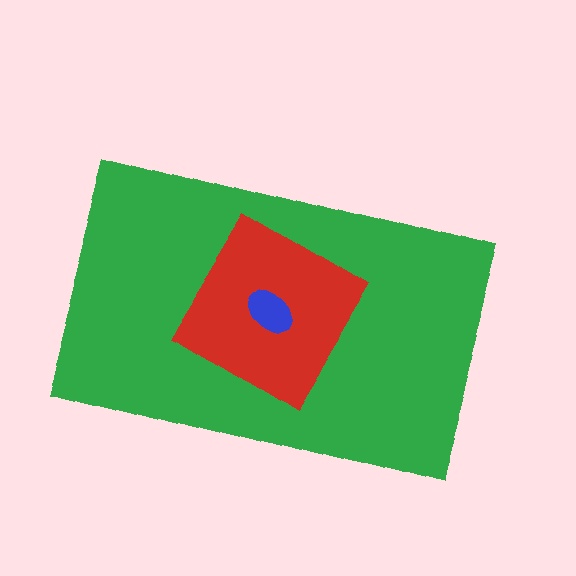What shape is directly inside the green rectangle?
The red diamond.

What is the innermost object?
The blue ellipse.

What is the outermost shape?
The green rectangle.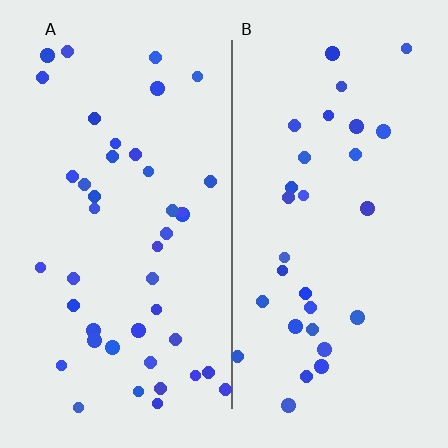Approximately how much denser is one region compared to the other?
Approximately 1.4× — region A over region B.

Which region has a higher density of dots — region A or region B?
A (the left).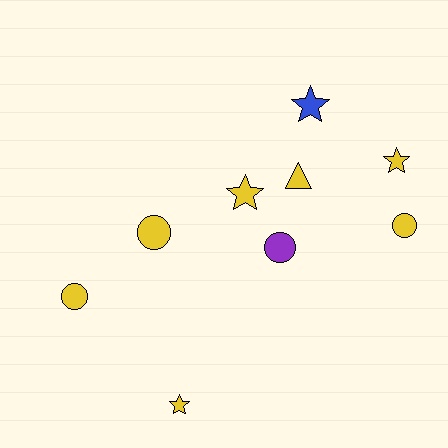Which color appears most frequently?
Yellow, with 7 objects.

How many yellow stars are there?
There are 3 yellow stars.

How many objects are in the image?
There are 9 objects.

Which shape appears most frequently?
Star, with 4 objects.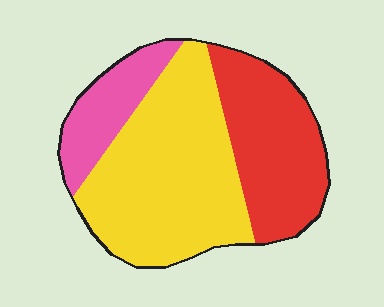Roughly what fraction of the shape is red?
Red takes up about one third (1/3) of the shape.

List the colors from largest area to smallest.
From largest to smallest: yellow, red, pink.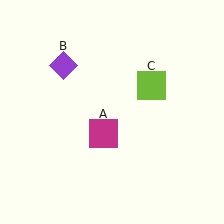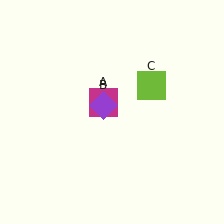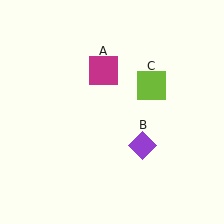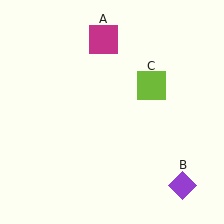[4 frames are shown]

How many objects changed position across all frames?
2 objects changed position: magenta square (object A), purple diamond (object B).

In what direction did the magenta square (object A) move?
The magenta square (object A) moved up.